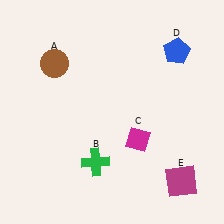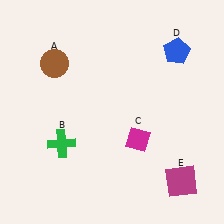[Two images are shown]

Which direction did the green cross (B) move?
The green cross (B) moved left.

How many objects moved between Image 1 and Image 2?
1 object moved between the two images.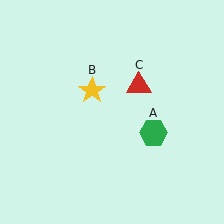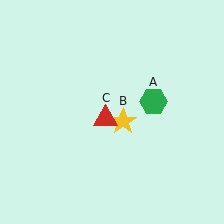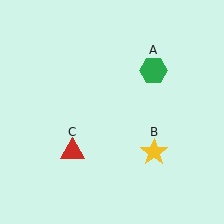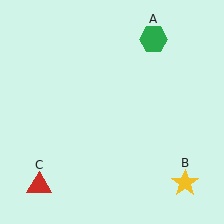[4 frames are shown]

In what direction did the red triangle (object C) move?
The red triangle (object C) moved down and to the left.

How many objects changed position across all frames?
3 objects changed position: green hexagon (object A), yellow star (object B), red triangle (object C).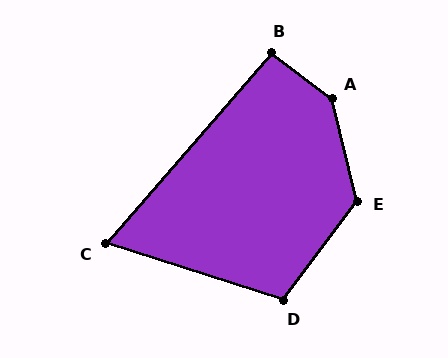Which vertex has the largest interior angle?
A, at approximately 140 degrees.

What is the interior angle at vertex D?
Approximately 109 degrees (obtuse).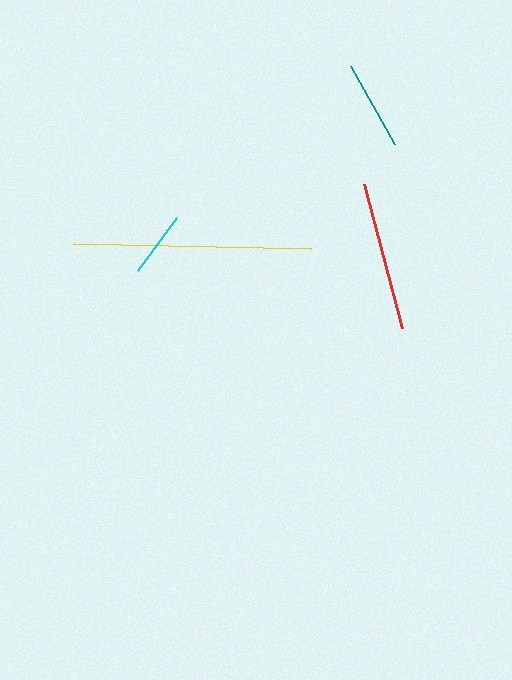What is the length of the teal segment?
The teal segment is approximately 89 pixels long.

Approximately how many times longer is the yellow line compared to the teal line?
The yellow line is approximately 2.7 times the length of the teal line.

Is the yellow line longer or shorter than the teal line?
The yellow line is longer than the teal line.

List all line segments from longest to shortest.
From longest to shortest: yellow, red, teal, cyan.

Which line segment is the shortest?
The cyan line is the shortest at approximately 66 pixels.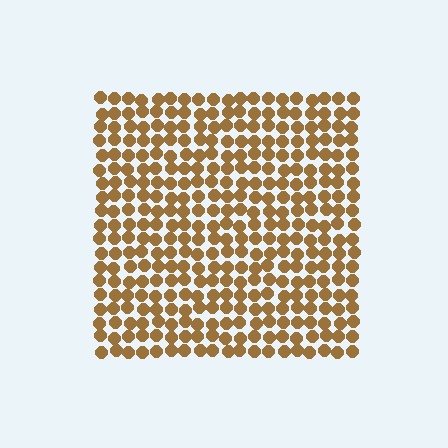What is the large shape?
The large shape is a square.